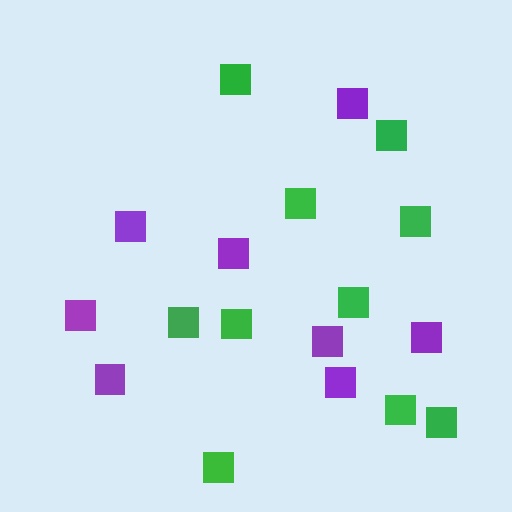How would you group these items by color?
There are 2 groups: one group of purple squares (8) and one group of green squares (10).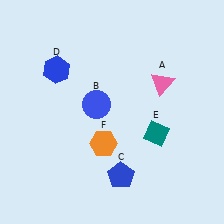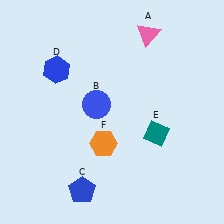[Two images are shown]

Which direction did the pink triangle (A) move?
The pink triangle (A) moved up.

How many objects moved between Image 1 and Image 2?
2 objects moved between the two images.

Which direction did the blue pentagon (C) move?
The blue pentagon (C) moved left.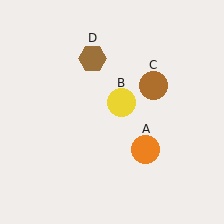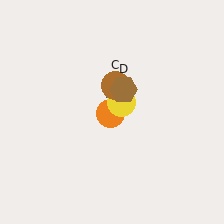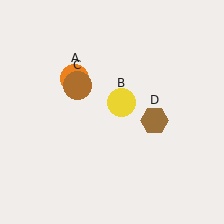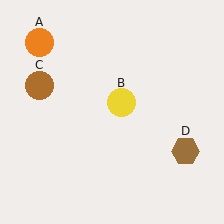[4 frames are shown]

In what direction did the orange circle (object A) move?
The orange circle (object A) moved up and to the left.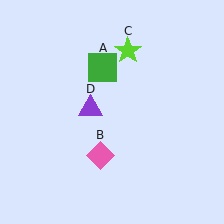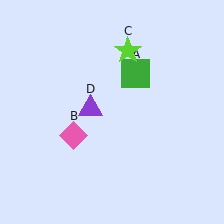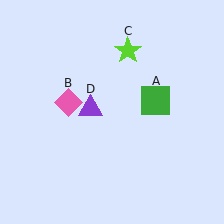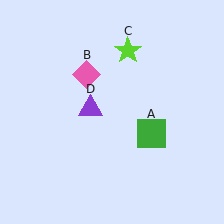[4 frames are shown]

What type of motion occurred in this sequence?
The green square (object A), pink diamond (object B) rotated clockwise around the center of the scene.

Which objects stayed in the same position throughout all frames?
Lime star (object C) and purple triangle (object D) remained stationary.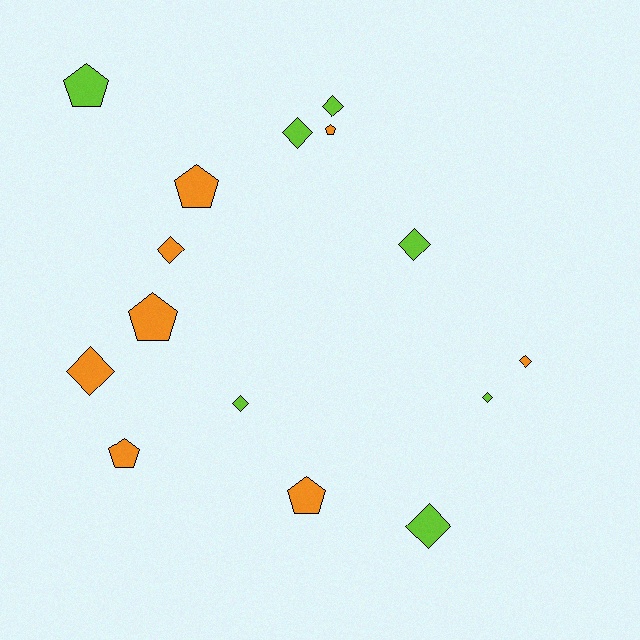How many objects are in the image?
There are 15 objects.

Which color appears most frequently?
Orange, with 8 objects.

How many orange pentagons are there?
There are 5 orange pentagons.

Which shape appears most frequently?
Diamond, with 9 objects.